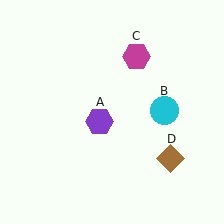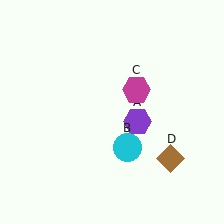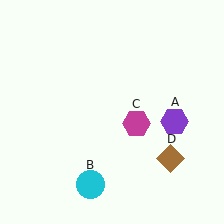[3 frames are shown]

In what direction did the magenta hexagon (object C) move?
The magenta hexagon (object C) moved down.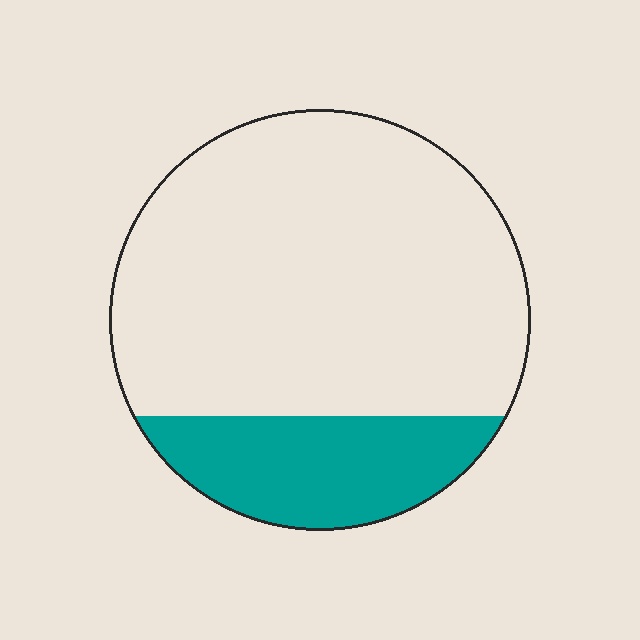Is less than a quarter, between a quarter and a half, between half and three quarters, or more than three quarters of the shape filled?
Less than a quarter.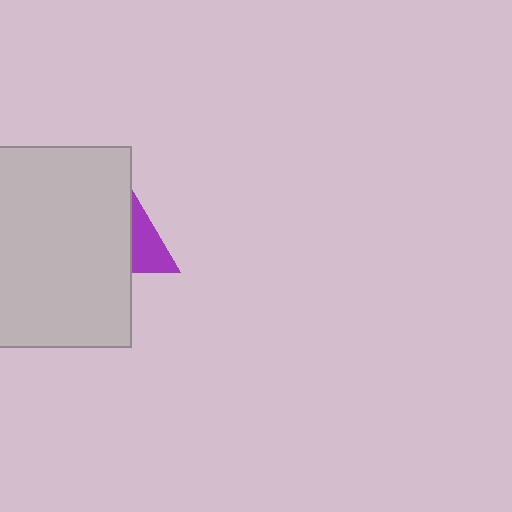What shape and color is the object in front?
The object in front is a light gray rectangle.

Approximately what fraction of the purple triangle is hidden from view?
Roughly 58% of the purple triangle is hidden behind the light gray rectangle.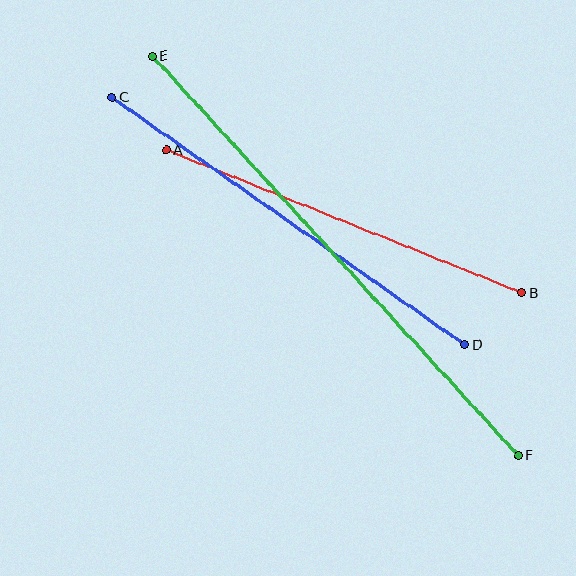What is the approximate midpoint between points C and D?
The midpoint is at approximately (288, 221) pixels.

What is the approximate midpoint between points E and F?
The midpoint is at approximately (335, 256) pixels.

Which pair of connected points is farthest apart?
Points E and F are farthest apart.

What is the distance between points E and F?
The distance is approximately 542 pixels.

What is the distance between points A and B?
The distance is approximately 384 pixels.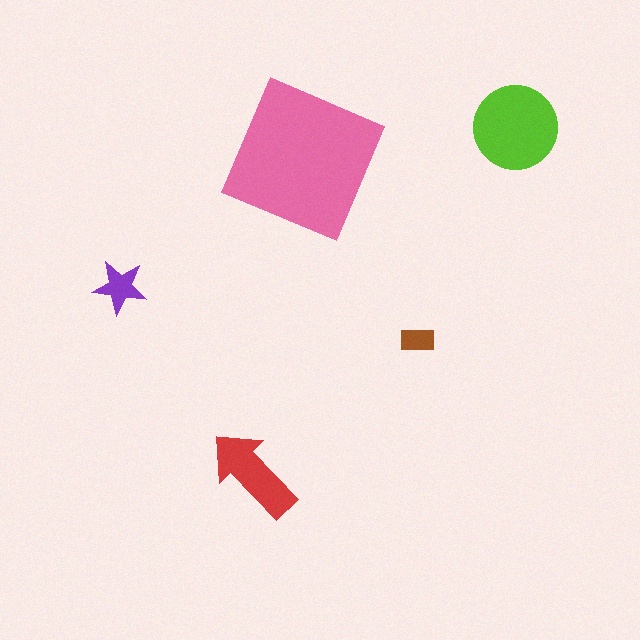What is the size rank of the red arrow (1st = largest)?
3rd.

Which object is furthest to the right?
The lime circle is rightmost.